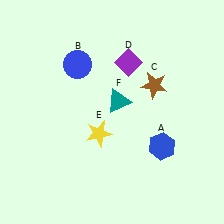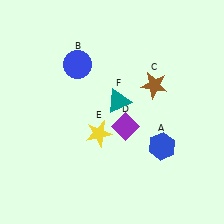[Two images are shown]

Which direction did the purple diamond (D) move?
The purple diamond (D) moved down.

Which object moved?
The purple diamond (D) moved down.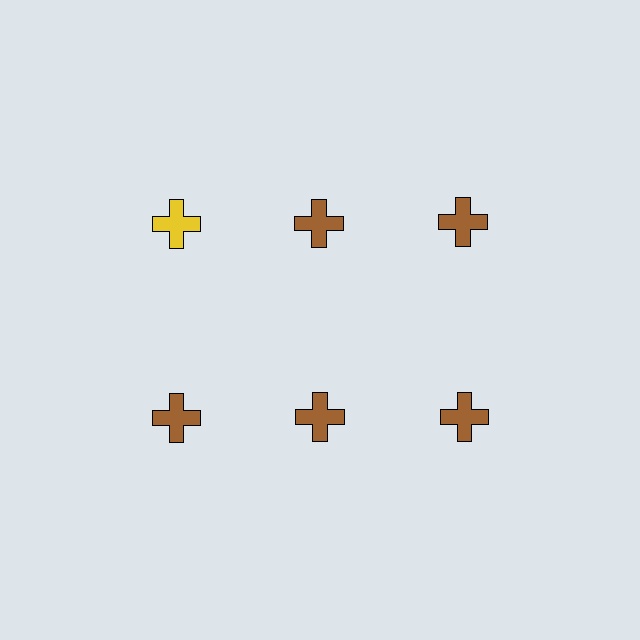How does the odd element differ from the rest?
It has a different color: yellow instead of brown.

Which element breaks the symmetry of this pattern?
The yellow cross in the top row, leftmost column breaks the symmetry. All other shapes are brown crosses.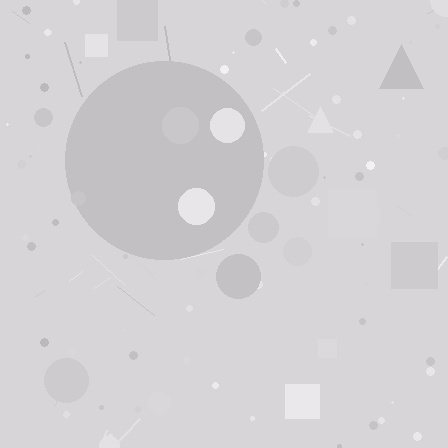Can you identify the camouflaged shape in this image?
The camouflaged shape is a circle.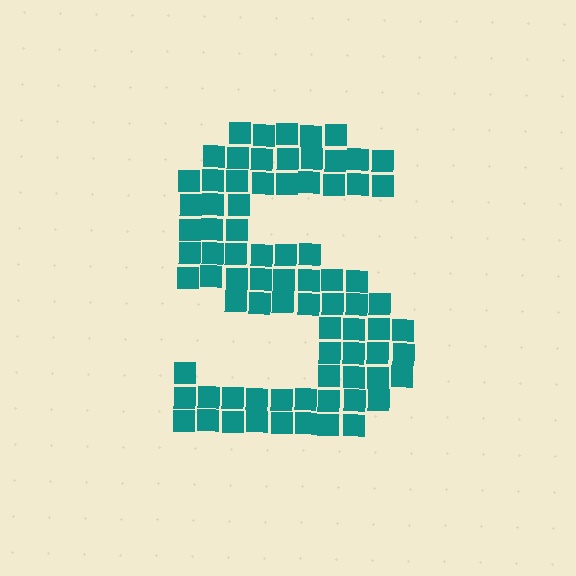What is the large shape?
The large shape is the letter S.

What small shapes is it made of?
It is made of small squares.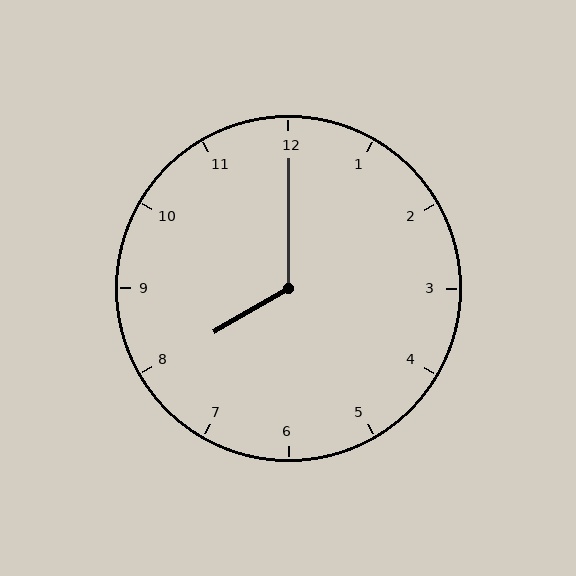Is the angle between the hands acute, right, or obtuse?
It is obtuse.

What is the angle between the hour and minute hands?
Approximately 120 degrees.